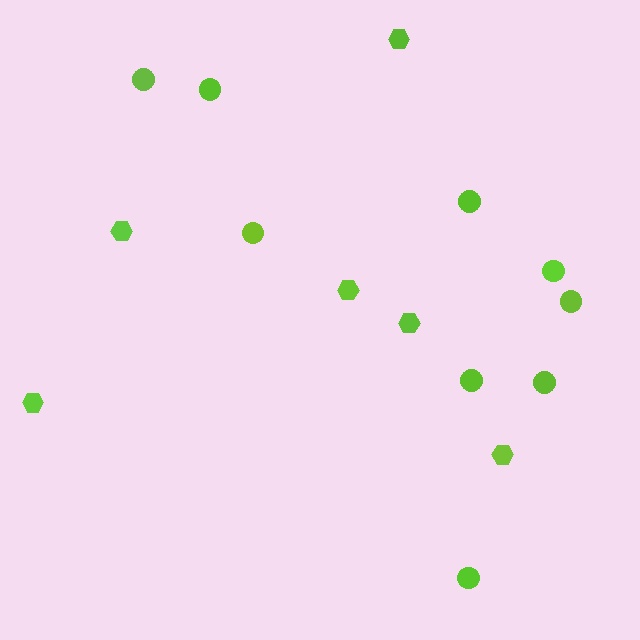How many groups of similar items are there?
There are 2 groups: one group of hexagons (6) and one group of circles (9).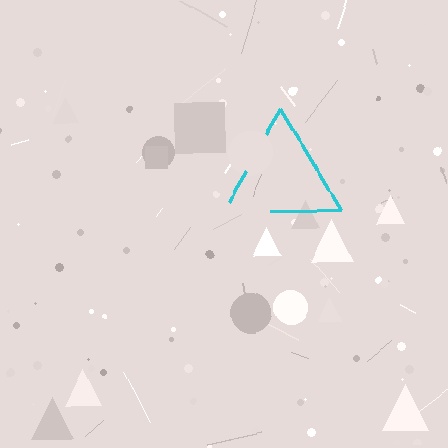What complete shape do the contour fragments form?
The contour fragments form a triangle.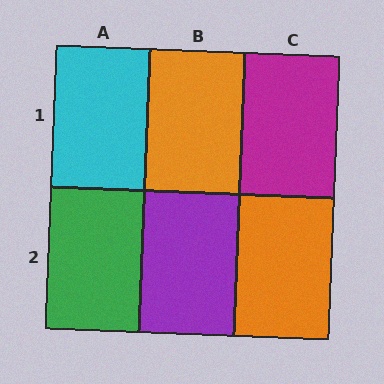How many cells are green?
1 cell is green.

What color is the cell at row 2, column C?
Orange.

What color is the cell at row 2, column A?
Green.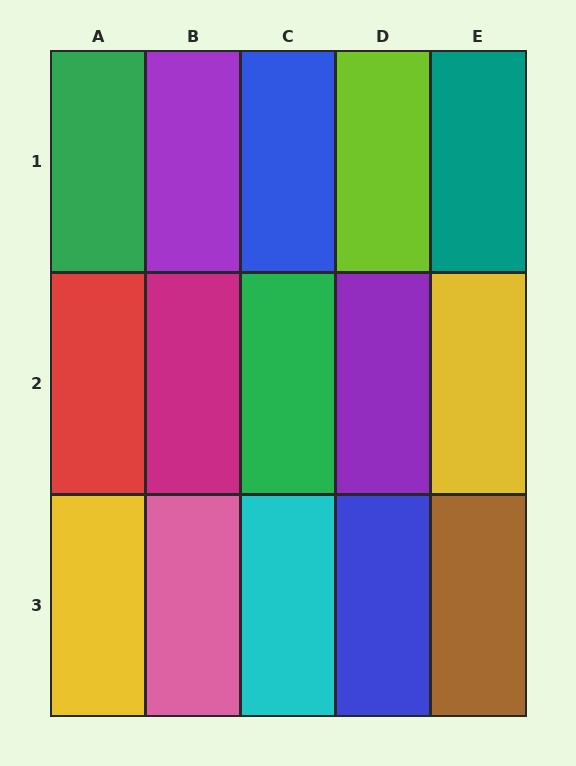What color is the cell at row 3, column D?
Blue.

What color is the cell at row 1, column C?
Blue.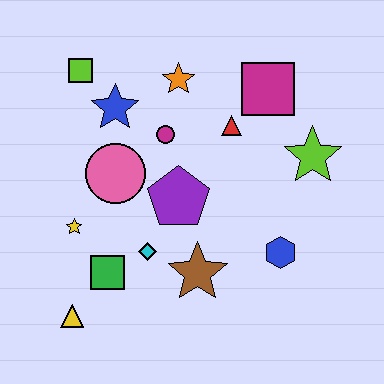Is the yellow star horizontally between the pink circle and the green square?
No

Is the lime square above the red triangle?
Yes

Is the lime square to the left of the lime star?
Yes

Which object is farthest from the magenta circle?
The yellow triangle is farthest from the magenta circle.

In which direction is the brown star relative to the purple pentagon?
The brown star is below the purple pentagon.